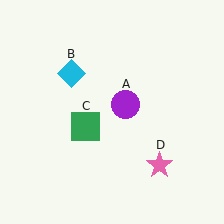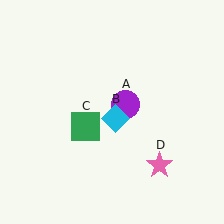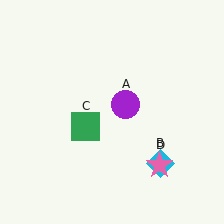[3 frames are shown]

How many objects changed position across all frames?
1 object changed position: cyan diamond (object B).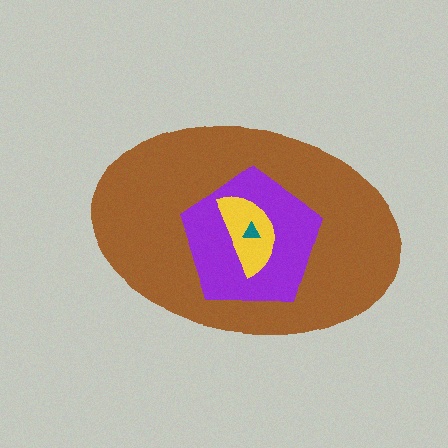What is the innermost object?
The teal triangle.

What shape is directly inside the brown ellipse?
The purple pentagon.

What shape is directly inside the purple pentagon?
The yellow semicircle.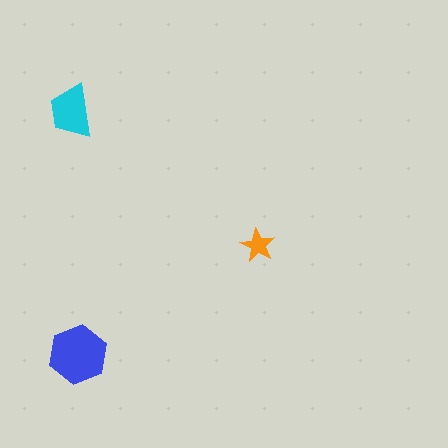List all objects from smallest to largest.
The orange star, the cyan trapezoid, the blue hexagon.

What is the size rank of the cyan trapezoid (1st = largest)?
2nd.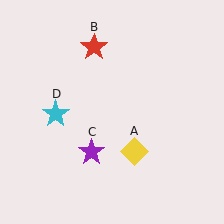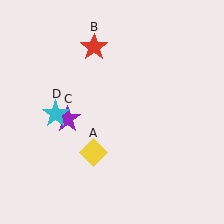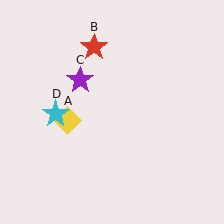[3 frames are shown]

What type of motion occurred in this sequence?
The yellow diamond (object A), purple star (object C) rotated clockwise around the center of the scene.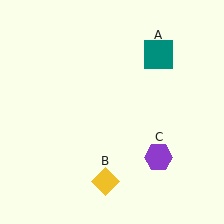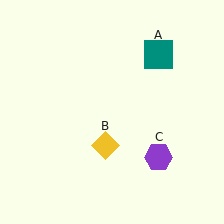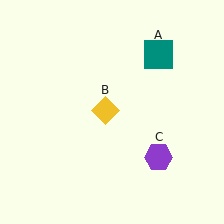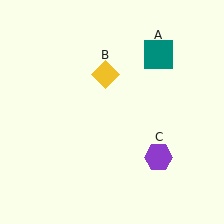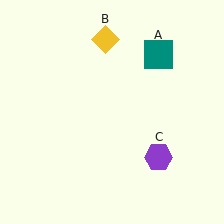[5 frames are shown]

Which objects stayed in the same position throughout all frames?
Teal square (object A) and purple hexagon (object C) remained stationary.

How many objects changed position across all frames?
1 object changed position: yellow diamond (object B).